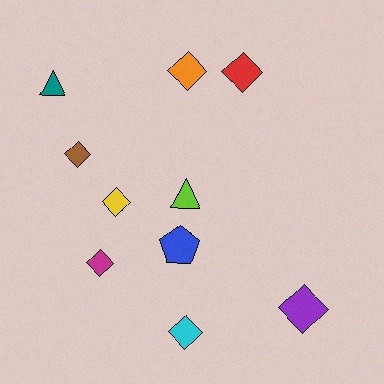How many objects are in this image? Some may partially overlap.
There are 10 objects.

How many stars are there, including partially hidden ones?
There are no stars.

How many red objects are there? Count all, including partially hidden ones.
There is 1 red object.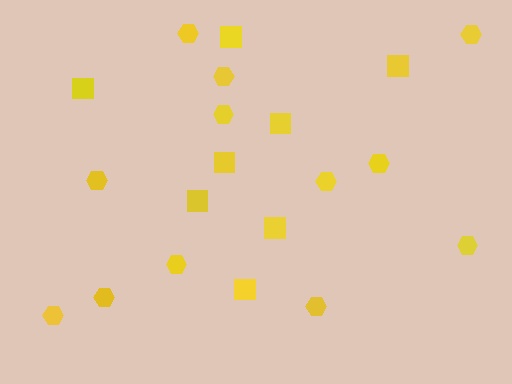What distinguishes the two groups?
There are 2 groups: one group of hexagons (12) and one group of squares (8).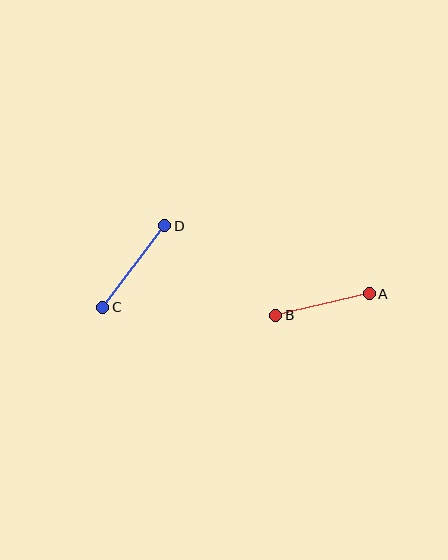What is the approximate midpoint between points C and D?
The midpoint is at approximately (134, 266) pixels.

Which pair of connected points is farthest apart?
Points C and D are farthest apart.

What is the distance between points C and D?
The distance is approximately 103 pixels.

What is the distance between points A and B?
The distance is approximately 96 pixels.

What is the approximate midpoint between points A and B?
The midpoint is at approximately (323, 305) pixels.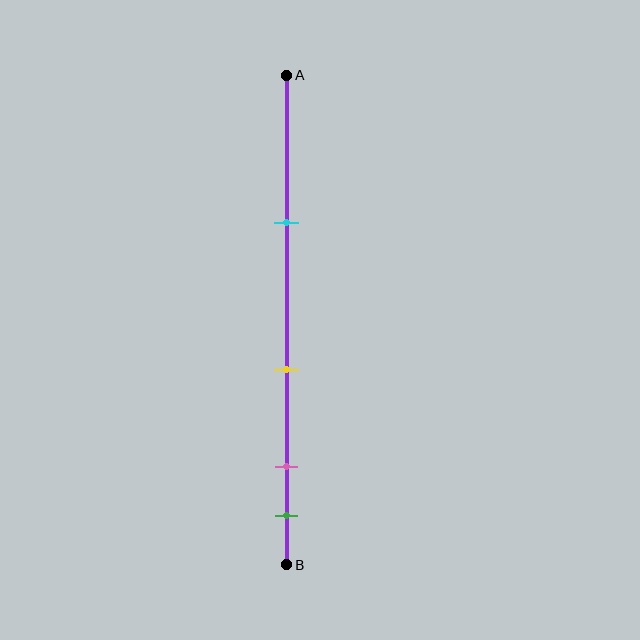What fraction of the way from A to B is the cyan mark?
The cyan mark is approximately 30% (0.3) of the way from A to B.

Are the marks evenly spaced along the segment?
No, the marks are not evenly spaced.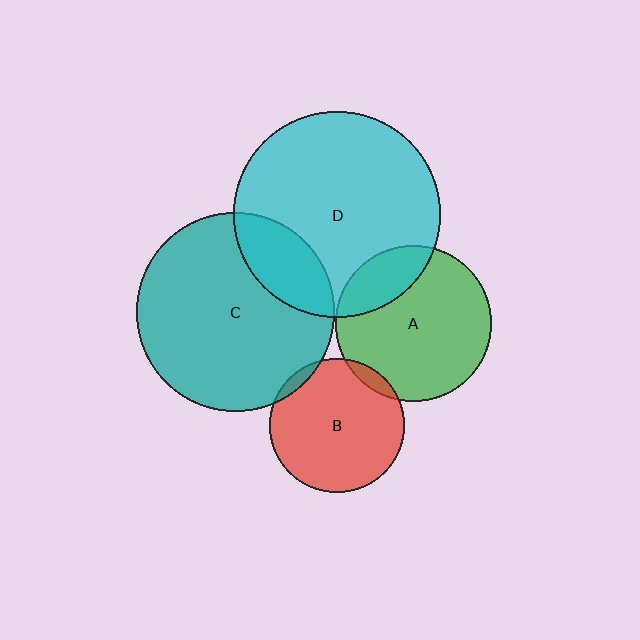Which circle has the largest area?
Circle D (cyan).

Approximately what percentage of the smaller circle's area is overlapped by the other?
Approximately 20%.